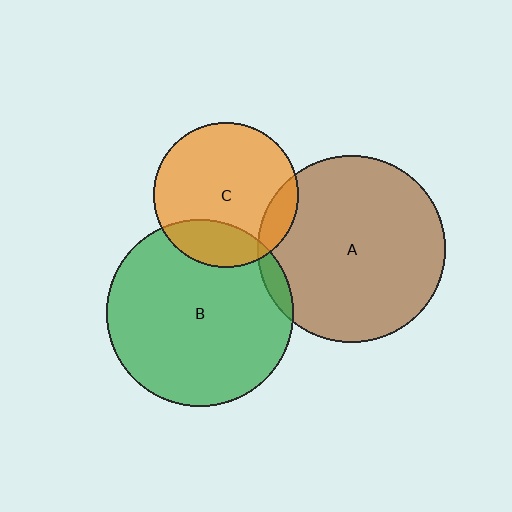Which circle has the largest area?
Circle A (brown).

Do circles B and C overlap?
Yes.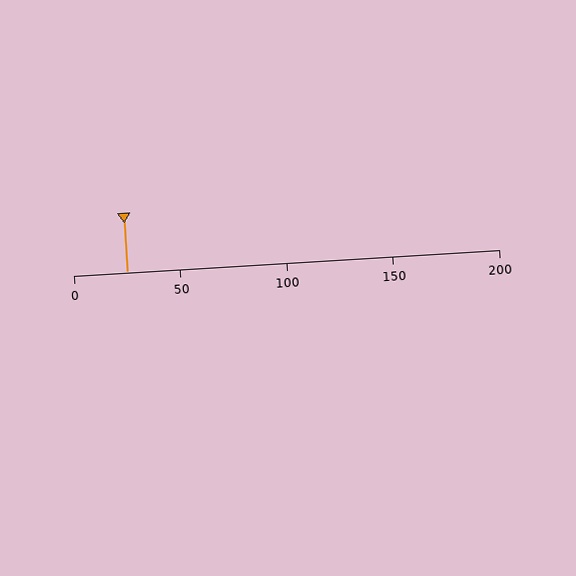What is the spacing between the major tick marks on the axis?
The major ticks are spaced 50 apart.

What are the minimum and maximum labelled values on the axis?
The axis runs from 0 to 200.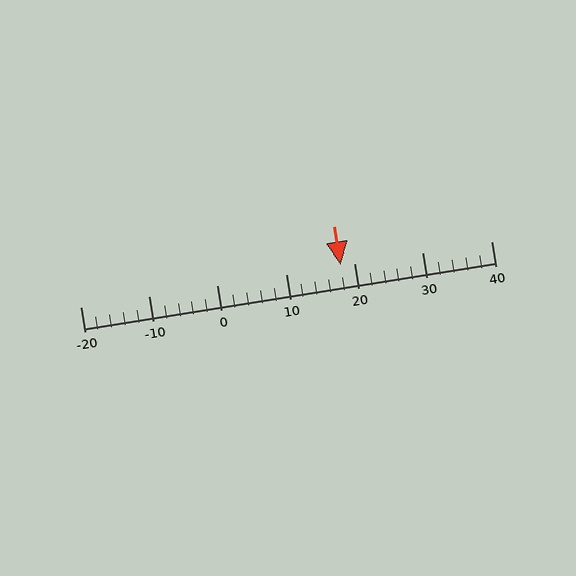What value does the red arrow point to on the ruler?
The red arrow points to approximately 18.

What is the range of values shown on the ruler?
The ruler shows values from -20 to 40.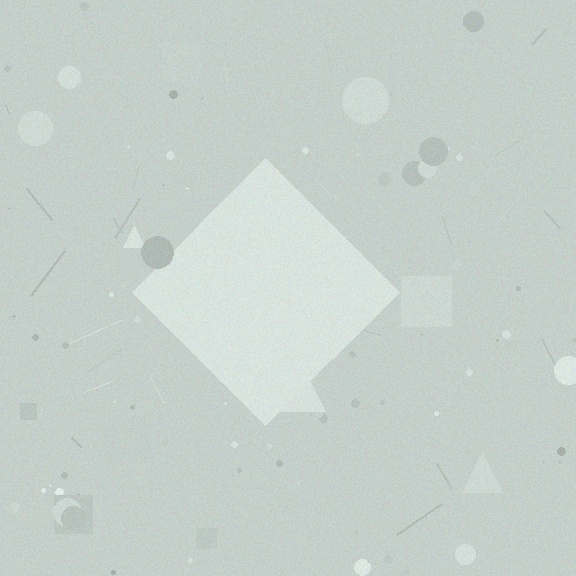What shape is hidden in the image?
A diamond is hidden in the image.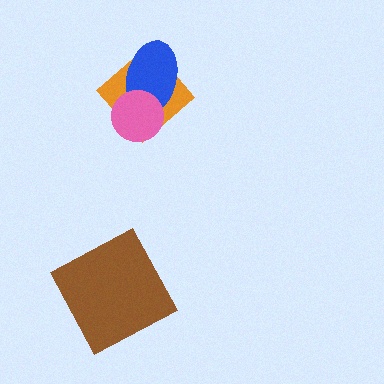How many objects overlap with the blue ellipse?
2 objects overlap with the blue ellipse.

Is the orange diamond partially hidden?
Yes, it is partially covered by another shape.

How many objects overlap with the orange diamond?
2 objects overlap with the orange diamond.